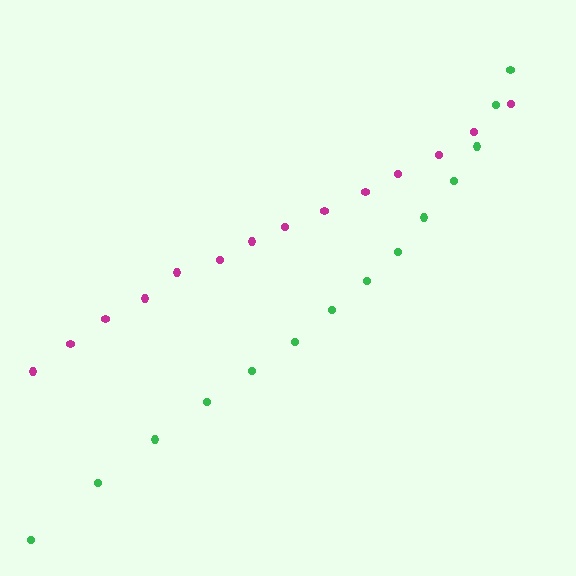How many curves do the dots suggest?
There are 2 distinct paths.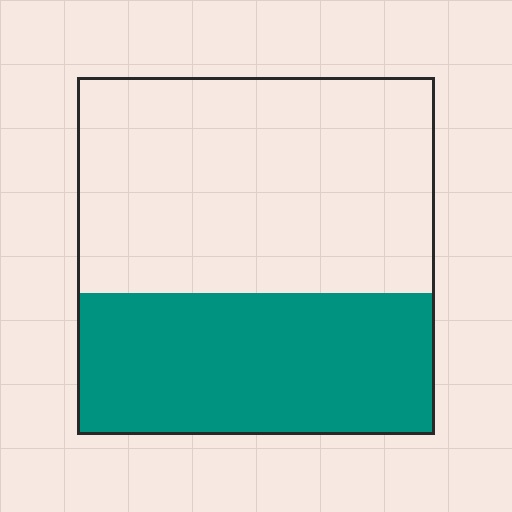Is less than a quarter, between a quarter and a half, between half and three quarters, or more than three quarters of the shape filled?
Between a quarter and a half.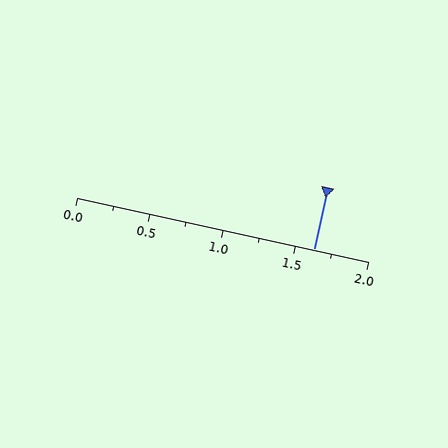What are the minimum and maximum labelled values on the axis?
The axis runs from 0.0 to 2.0.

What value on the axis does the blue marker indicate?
The marker indicates approximately 1.62.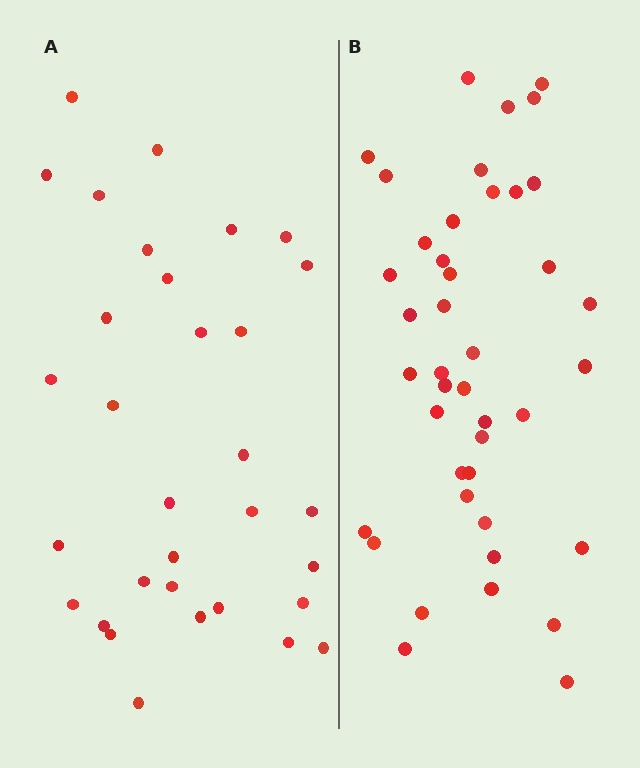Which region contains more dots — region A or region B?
Region B (the right region) has more dots.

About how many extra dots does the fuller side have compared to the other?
Region B has roughly 10 or so more dots than region A.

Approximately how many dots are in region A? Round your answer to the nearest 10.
About 30 dots. (The exact count is 32, which rounds to 30.)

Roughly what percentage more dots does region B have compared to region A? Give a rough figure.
About 30% more.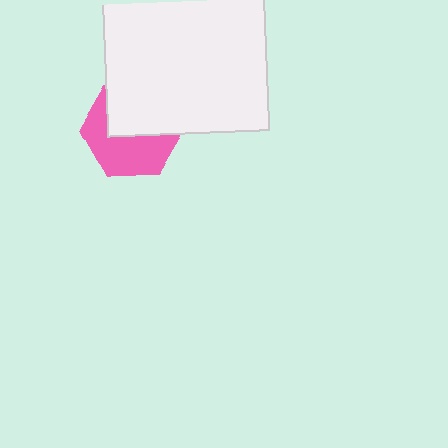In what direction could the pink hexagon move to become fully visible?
The pink hexagon could move down. That would shift it out from behind the white square entirely.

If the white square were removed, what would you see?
You would see the complete pink hexagon.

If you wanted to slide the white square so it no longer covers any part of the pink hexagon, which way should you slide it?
Slide it up — that is the most direct way to separate the two shapes.